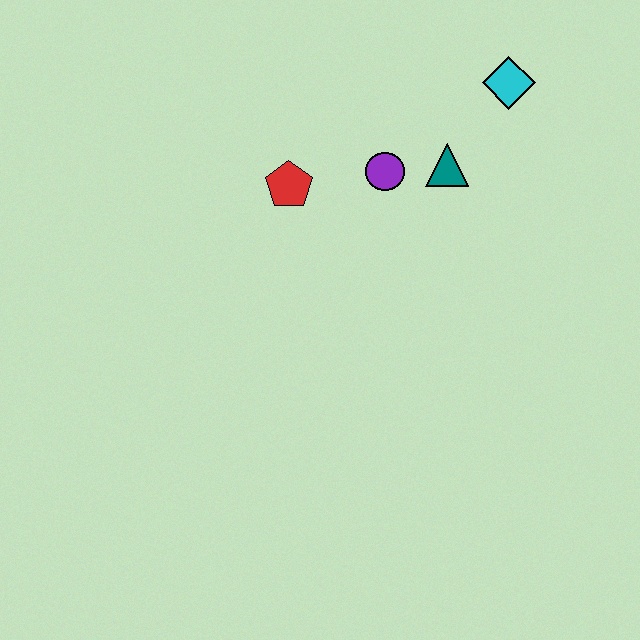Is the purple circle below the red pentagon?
No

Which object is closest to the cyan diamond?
The teal triangle is closest to the cyan diamond.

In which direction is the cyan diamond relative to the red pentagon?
The cyan diamond is to the right of the red pentagon.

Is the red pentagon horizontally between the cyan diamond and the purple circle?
No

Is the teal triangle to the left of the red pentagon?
No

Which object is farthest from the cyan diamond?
The red pentagon is farthest from the cyan diamond.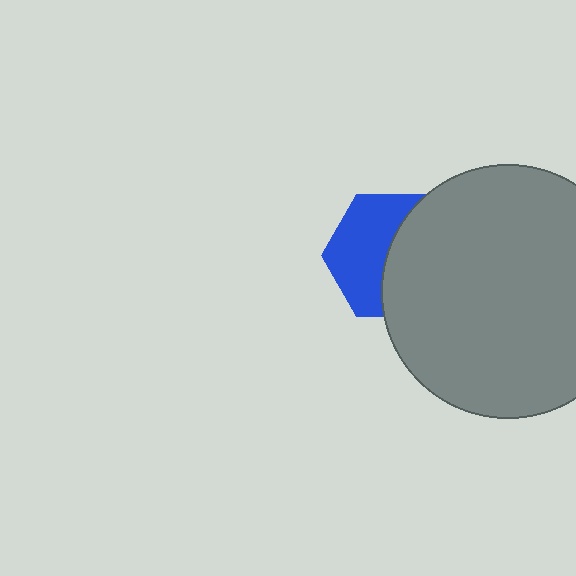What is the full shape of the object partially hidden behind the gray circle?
The partially hidden object is a blue hexagon.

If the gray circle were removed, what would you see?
You would see the complete blue hexagon.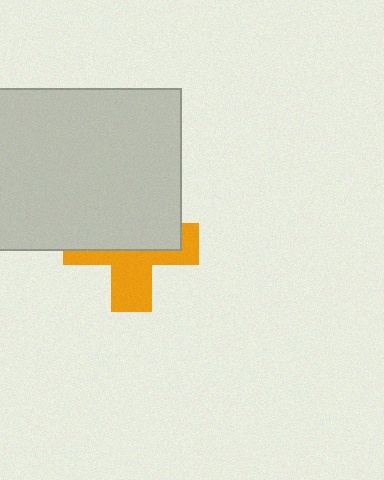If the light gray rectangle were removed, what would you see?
You would see the complete orange cross.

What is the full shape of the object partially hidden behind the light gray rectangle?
The partially hidden object is an orange cross.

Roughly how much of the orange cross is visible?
A small part of it is visible (roughly 45%).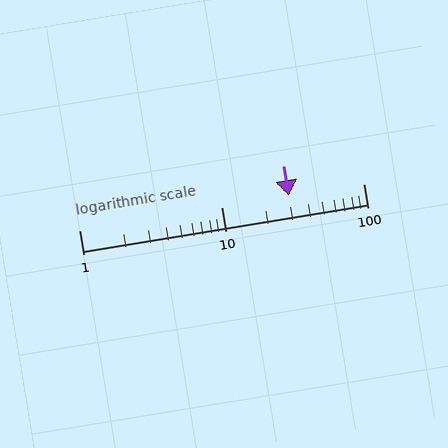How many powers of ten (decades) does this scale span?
The scale spans 2 decades, from 1 to 100.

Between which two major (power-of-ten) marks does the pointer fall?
The pointer is between 10 and 100.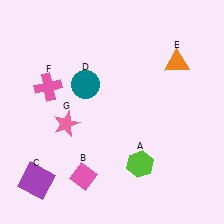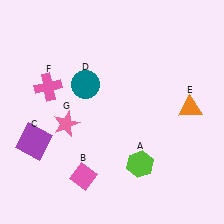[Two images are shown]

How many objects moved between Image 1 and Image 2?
2 objects moved between the two images.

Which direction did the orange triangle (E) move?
The orange triangle (E) moved down.